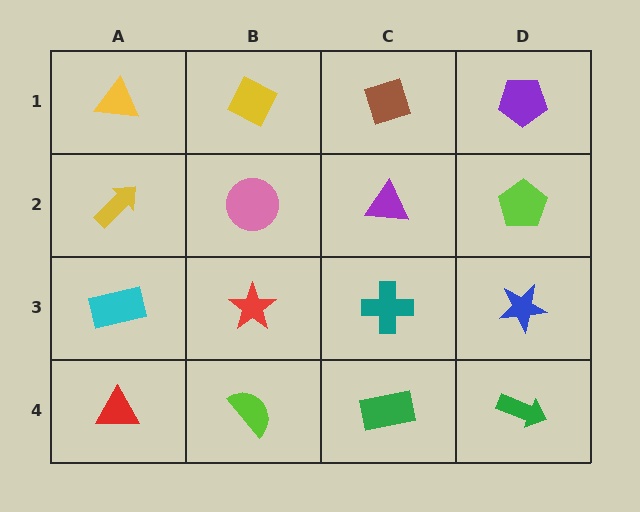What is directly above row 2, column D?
A purple pentagon.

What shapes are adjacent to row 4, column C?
A teal cross (row 3, column C), a lime semicircle (row 4, column B), a green arrow (row 4, column D).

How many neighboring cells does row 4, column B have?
3.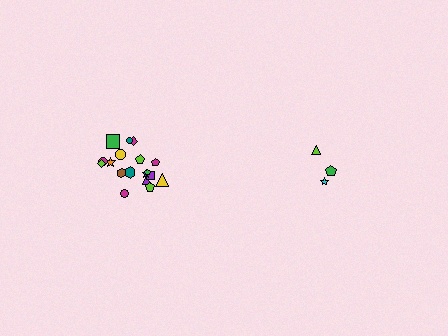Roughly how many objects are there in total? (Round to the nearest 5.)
Roughly 20 objects in total.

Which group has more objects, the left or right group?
The left group.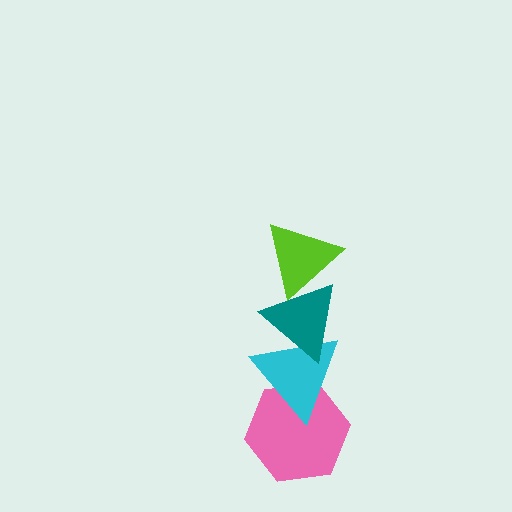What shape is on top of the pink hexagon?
The cyan triangle is on top of the pink hexagon.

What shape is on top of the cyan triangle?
The teal triangle is on top of the cyan triangle.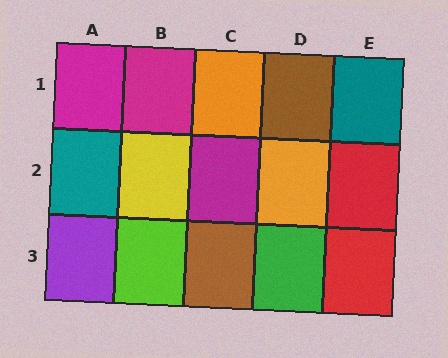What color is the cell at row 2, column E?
Red.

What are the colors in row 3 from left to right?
Purple, lime, brown, green, red.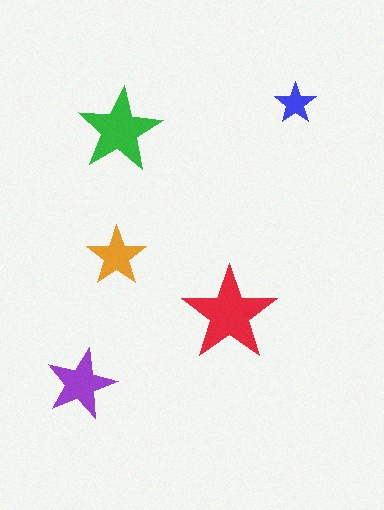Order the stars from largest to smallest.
the red one, the green one, the purple one, the orange one, the blue one.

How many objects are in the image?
There are 5 objects in the image.